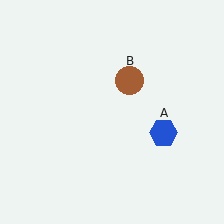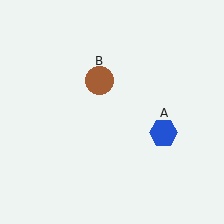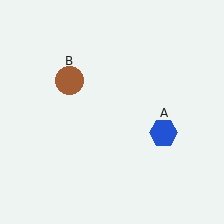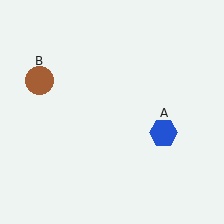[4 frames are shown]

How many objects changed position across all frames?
1 object changed position: brown circle (object B).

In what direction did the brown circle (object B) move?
The brown circle (object B) moved left.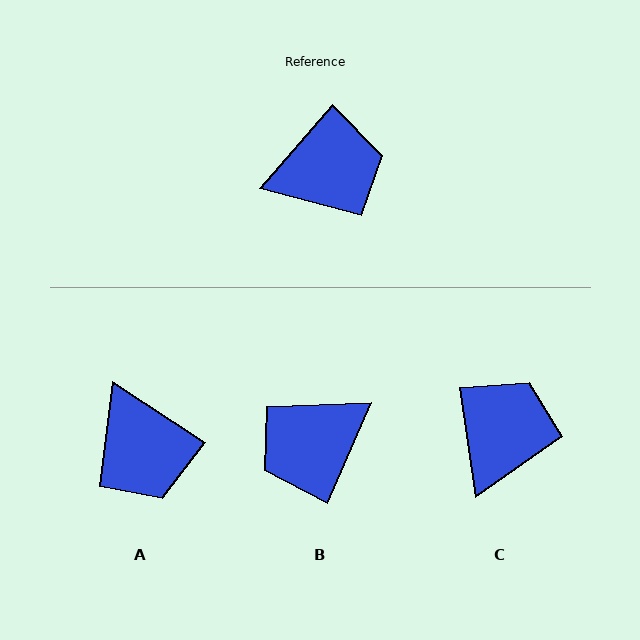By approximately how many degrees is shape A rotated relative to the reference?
Approximately 82 degrees clockwise.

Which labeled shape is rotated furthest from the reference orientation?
B, about 162 degrees away.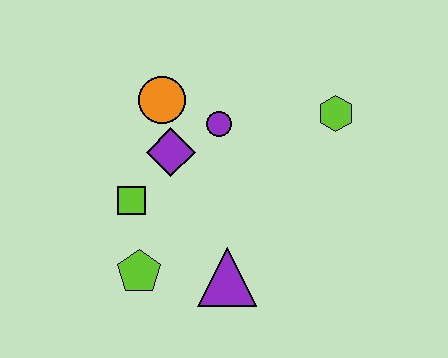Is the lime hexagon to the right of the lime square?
Yes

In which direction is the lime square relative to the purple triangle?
The lime square is to the left of the purple triangle.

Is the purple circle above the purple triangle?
Yes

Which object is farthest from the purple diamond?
The lime hexagon is farthest from the purple diamond.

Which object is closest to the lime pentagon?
The lime square is closest to the lime pentagon.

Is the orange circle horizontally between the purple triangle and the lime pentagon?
Yes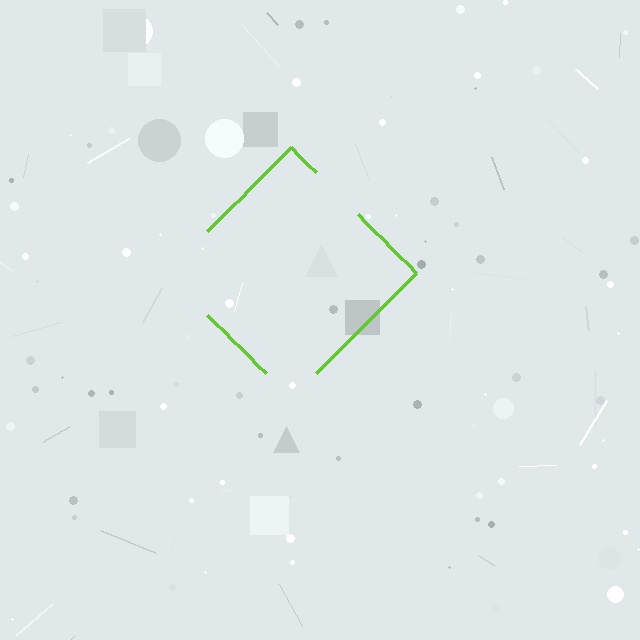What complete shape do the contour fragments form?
The contour fragments form a diamond.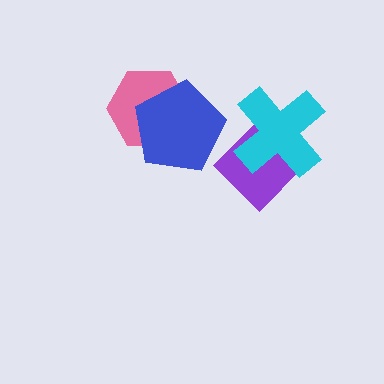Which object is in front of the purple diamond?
The cyan cross is in front of the purple diamond.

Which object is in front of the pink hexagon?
The blue pentagon is in front of the pink hexagon.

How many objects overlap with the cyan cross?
1 object overlaps with the cyan cross.